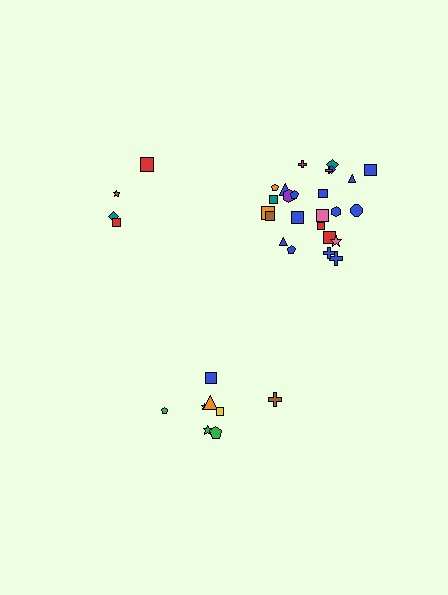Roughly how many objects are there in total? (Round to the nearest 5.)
Roughly 35 objects in total.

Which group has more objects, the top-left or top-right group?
The top-right group.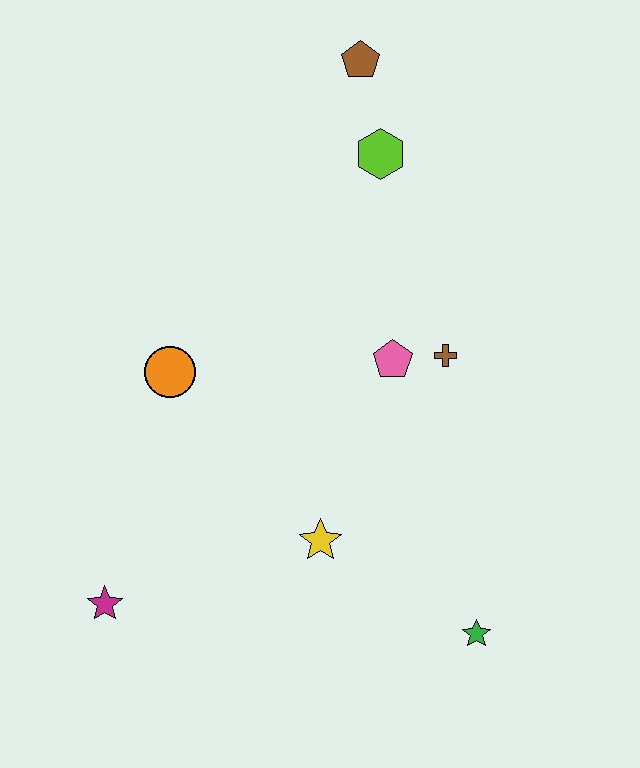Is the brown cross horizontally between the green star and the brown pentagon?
Yes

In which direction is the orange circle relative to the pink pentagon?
The orange circle is to the left of the pink pentagon.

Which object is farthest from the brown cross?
The magenta star is farthest from the brown cross.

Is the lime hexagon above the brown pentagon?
No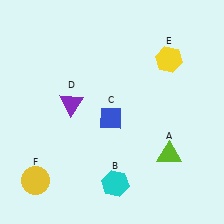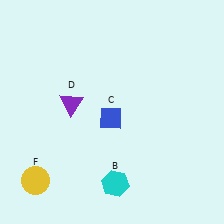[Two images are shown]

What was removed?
The lime triangle (A), the yellow hexagon (E) were removed in Image 2.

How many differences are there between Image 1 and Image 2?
There are 2 differences between the two images.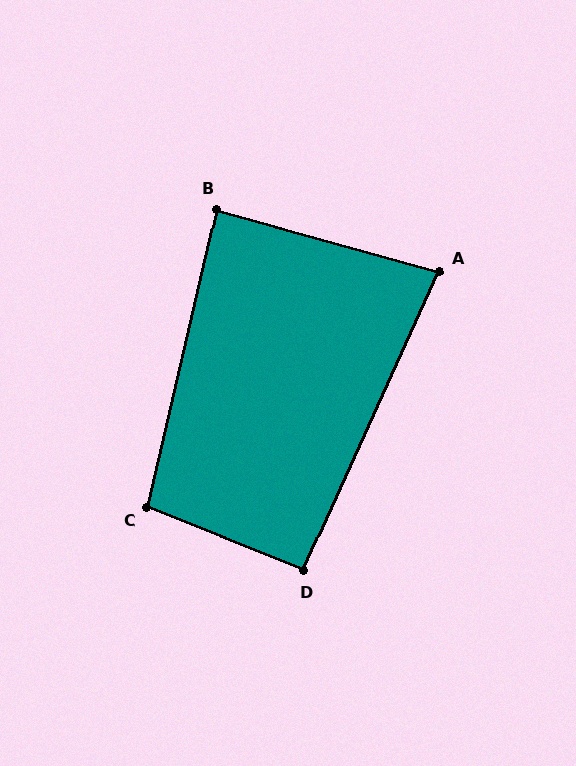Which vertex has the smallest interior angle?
A, at approximately 81 degrees.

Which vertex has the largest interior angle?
C, at approximately 99 degrees.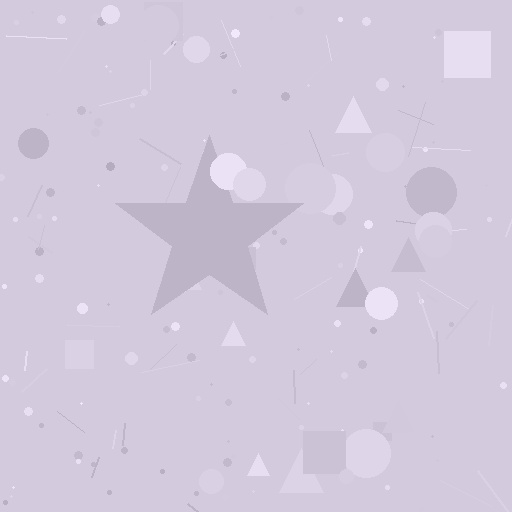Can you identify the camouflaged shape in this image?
The camouflaged shape is a star.